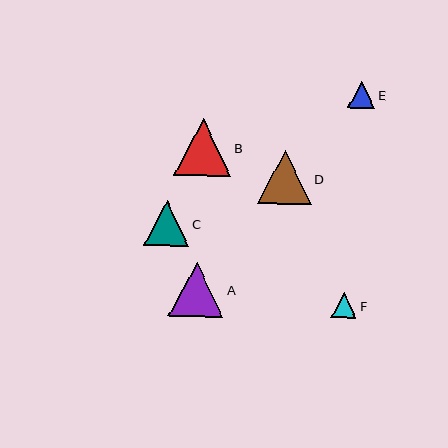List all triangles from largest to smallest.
From largest to smallest: B, A, D, C, E, F.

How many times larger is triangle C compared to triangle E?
Triangle C is approximately 1.7 times the size of triangle E.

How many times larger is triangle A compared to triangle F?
Triangle A is approximately 2.2 times the size of triangle F.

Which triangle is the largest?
Triangle B is the largest with a size of approximately 57 pixels.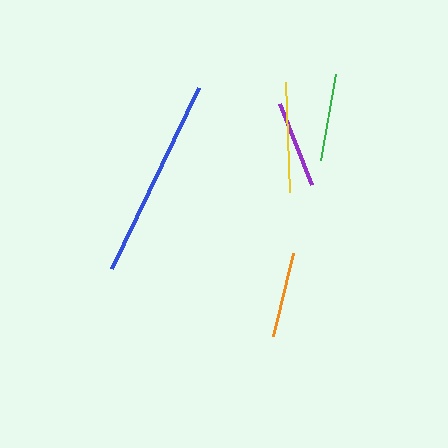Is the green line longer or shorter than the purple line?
The green line is longer than the purple line.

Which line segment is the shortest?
The orange line is the shortest at approximately 86 pixels.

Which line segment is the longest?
The blue line is the longest at approximately 201 pixels.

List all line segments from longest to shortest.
From longest to shortest: blue, yellow, green, purple, orange.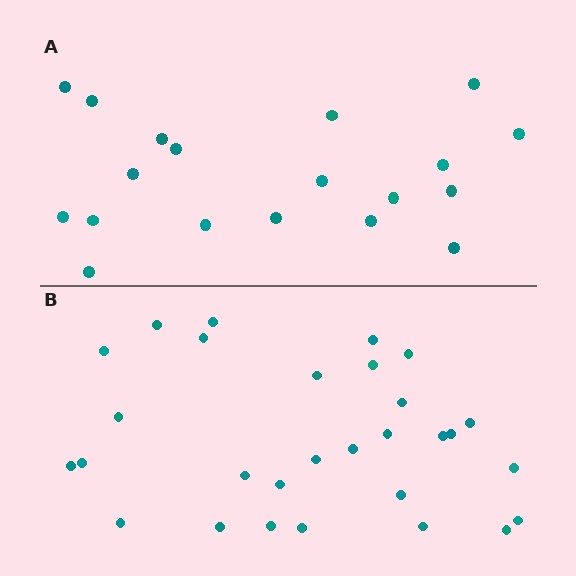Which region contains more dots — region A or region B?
Region B (the bottom region) has more dots.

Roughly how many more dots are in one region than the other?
Region B has roughly 10 or so more dots than region A.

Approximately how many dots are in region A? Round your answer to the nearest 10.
About 20 dots. (The exact count is 19, which rounds to 20.)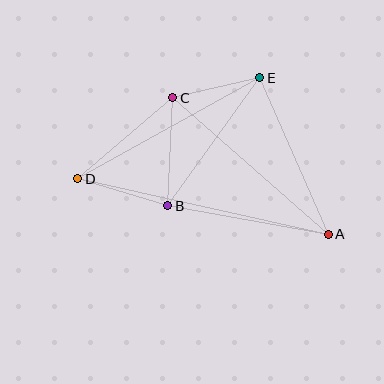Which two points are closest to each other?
Points C and E are closest to each other.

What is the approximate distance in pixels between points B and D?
The distance between B and D is approximately 94 pixels.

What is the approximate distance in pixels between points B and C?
The distance between B and C is approximately 108 pixels.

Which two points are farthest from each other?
Points A and D are farthest from each other.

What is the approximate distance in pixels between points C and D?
The distance between C and D is approximately 124 pixels.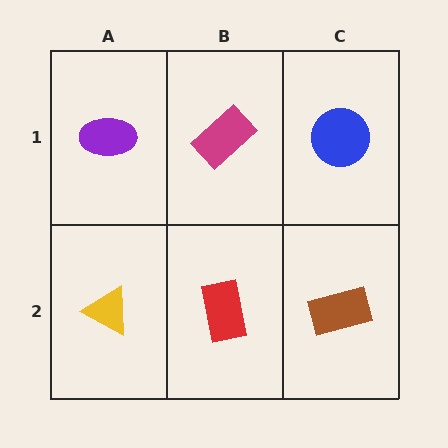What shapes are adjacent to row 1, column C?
A brown rectangle (row 2, column C), a magenta rectangle (row 1, column B).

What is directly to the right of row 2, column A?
A red rectangle.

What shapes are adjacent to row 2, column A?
A purple ellipse (row 1, column A), a red rectangle (row 2, column B).